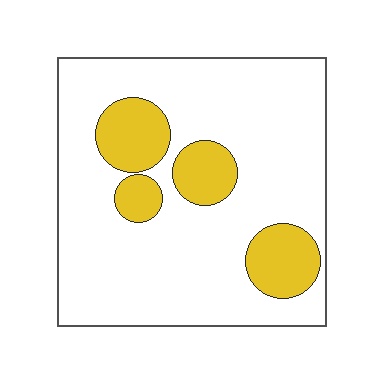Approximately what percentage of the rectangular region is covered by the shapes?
Approximately 20%.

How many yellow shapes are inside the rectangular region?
4.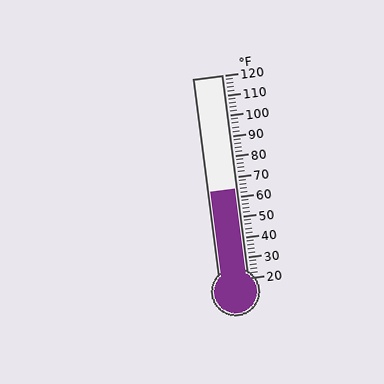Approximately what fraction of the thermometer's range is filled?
The thermometer is filled to approximately 45% of its range.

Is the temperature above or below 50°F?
The temperature is above 50°F.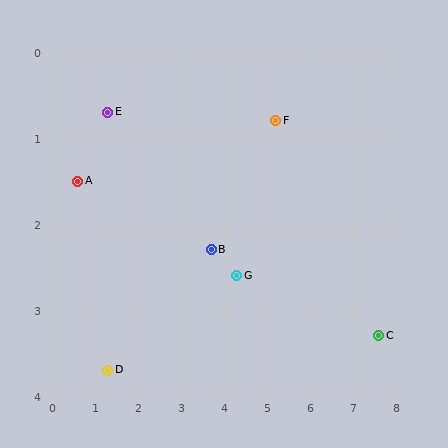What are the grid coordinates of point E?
Point E is at approximately (1.3, 0.7).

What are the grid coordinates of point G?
Point G is at approximately (4.3, 2.6).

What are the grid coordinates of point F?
Point F is at approximately (5.2, 0.8).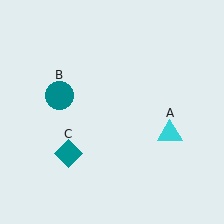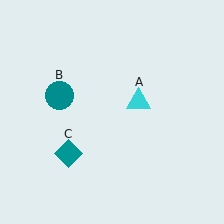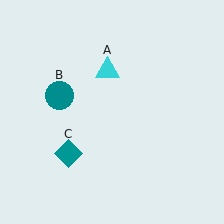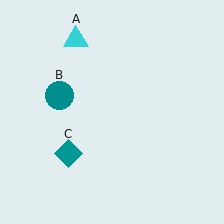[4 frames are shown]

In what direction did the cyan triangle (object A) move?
The cyan triangle (object A) moved up and to the left.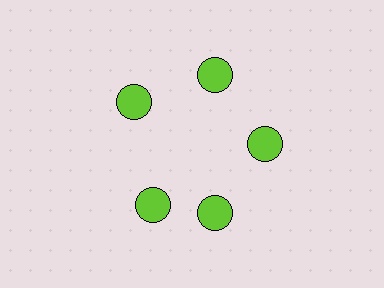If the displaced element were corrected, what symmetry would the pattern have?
It would have 5-fold rotational symmetry — the pattern would map onto itself every 72 degrees.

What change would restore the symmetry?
The symmetry would be restored by rotating it back into even spacing with its neighbors so that all 5 circles sit at equal angles and equal distance from the center.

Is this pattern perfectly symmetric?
No. The 5 lime circles are arranged in a ring, but one element near the 8 o'clock position is rotated out of alignment along the ring, breaking the 5-fold rotational symmetry.